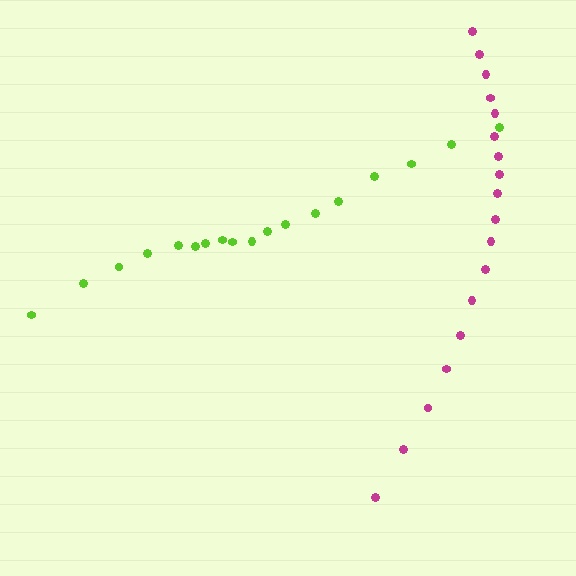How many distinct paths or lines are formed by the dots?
There are 2 distinct paths.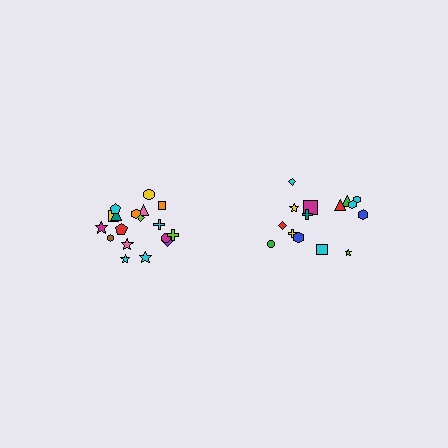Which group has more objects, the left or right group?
The left group.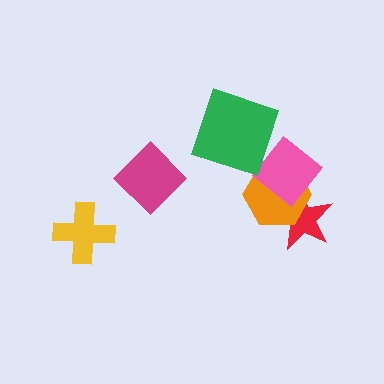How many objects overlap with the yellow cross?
0 objects overlap with the yellow cross.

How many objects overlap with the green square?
0 objects overlap with the green square.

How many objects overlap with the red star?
2 objects overlap with the red star.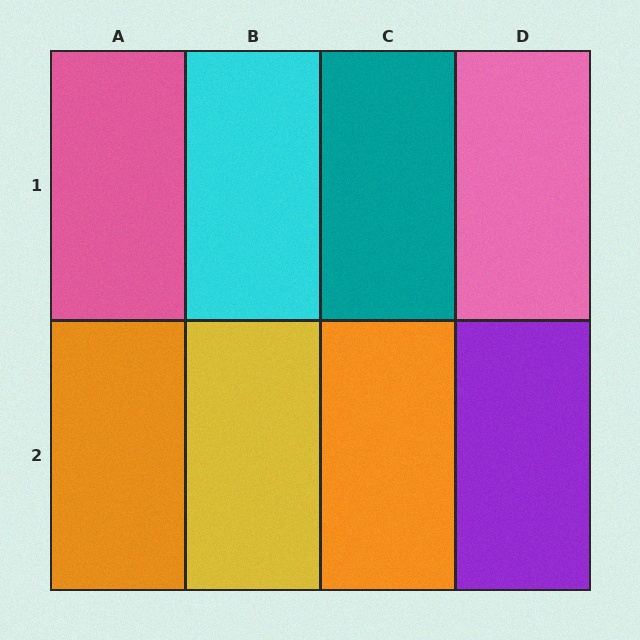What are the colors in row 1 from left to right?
Pink, cyan, teal, pink.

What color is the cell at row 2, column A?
Orange.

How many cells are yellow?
1 cell is yellow.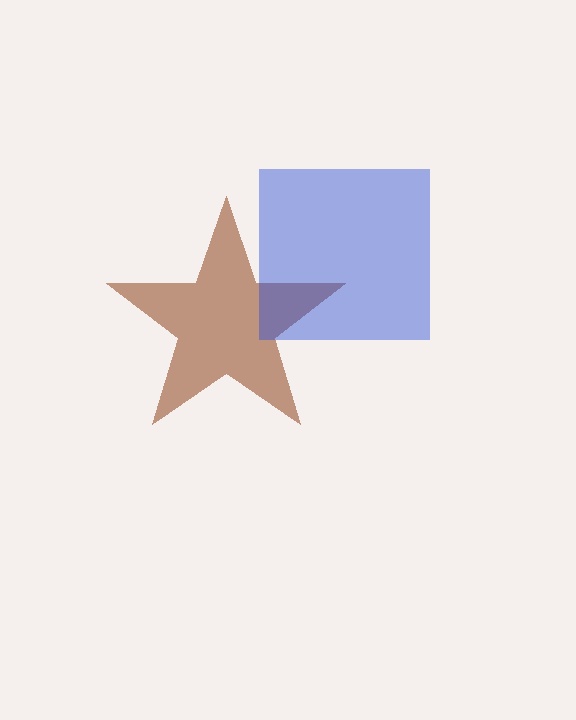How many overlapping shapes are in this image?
There are 2 overlapping shapes in the image.